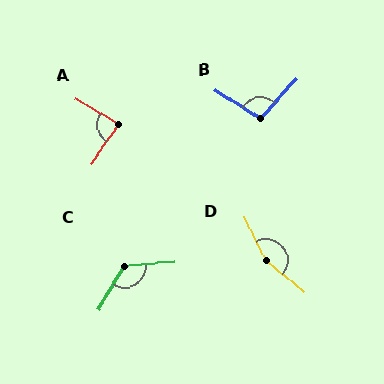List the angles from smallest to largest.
A (86°), B (100°), C (125°), D (156°).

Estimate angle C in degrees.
Approximately 125 degrees.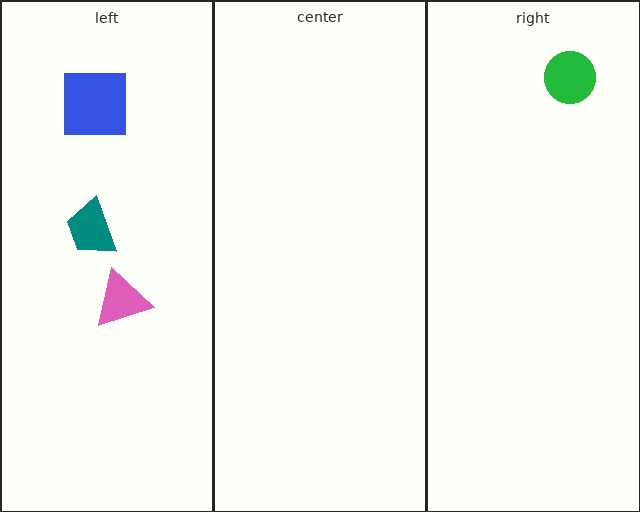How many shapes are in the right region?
1.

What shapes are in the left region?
The teal trapezoid, the pink triangle, the blue square.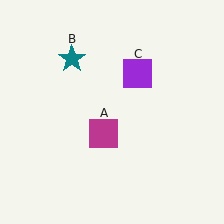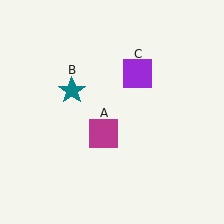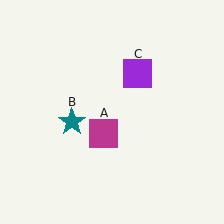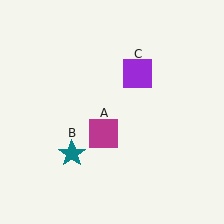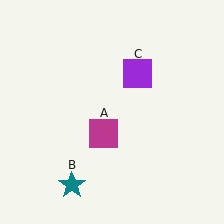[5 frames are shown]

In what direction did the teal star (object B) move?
The teal star (object B) moved down.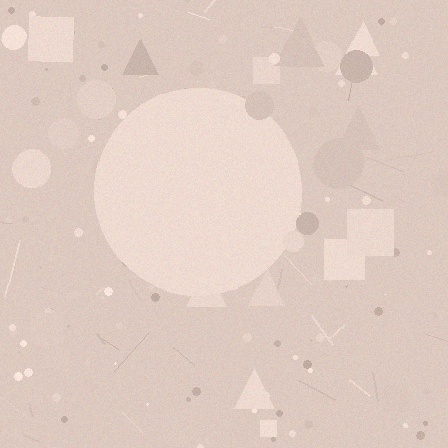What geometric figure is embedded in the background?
A circle is embedded in the background.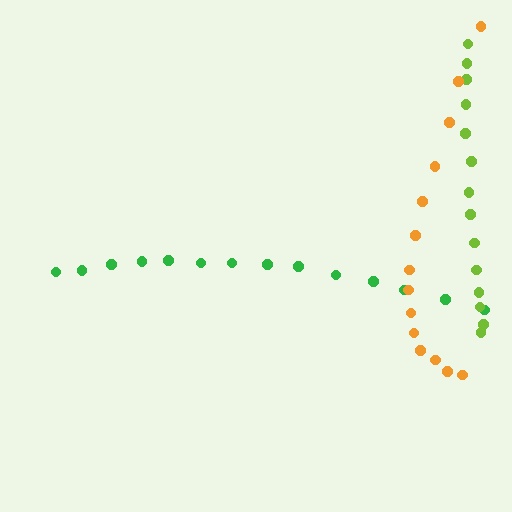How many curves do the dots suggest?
There are 3 distinct paths.